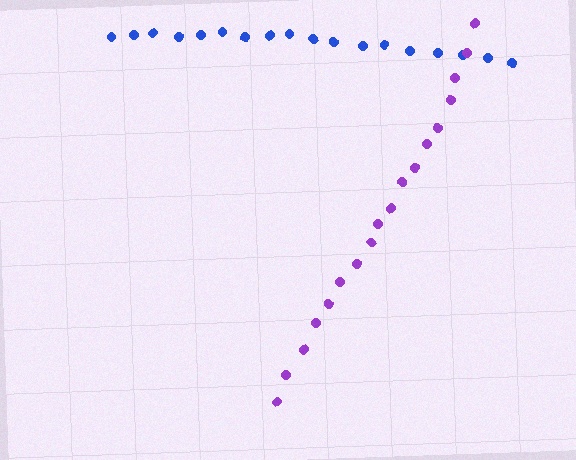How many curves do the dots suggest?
There are 2 distinct paths.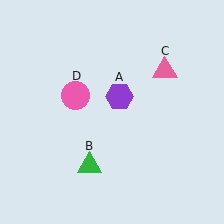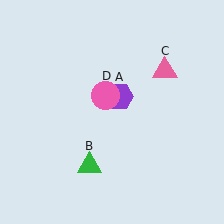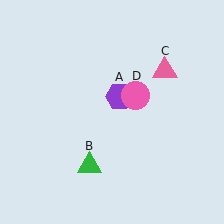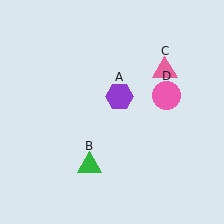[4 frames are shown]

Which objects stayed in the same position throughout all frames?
Purple hexagon (object A) and green triangle (object B) and pink triangle (object C) remained stationary.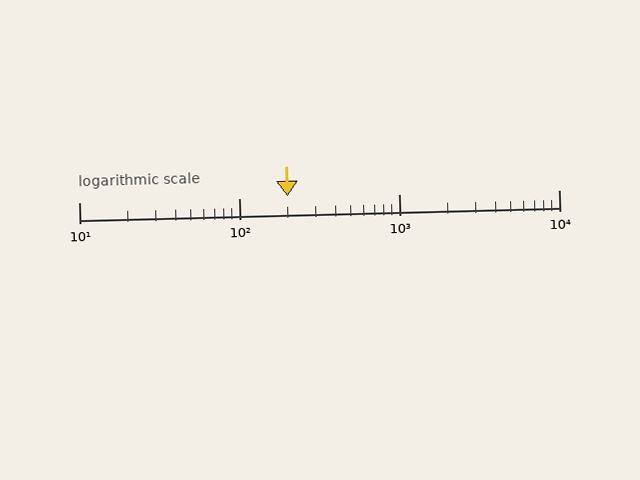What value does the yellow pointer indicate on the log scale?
The pointer indicates approximately 200.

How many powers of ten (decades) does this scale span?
The scale spans 3 decades, from 10 to 10000.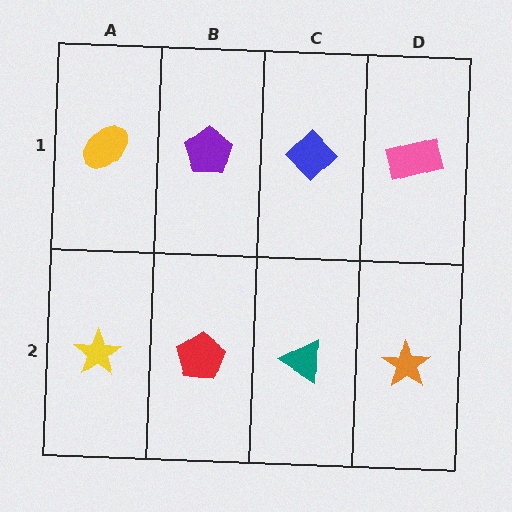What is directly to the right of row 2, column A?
A red pentagon.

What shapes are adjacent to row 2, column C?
A blue diamond (row 1, column C), a red pentagon (row 2, column B), an orange star (row 2, column D).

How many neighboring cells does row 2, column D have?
2.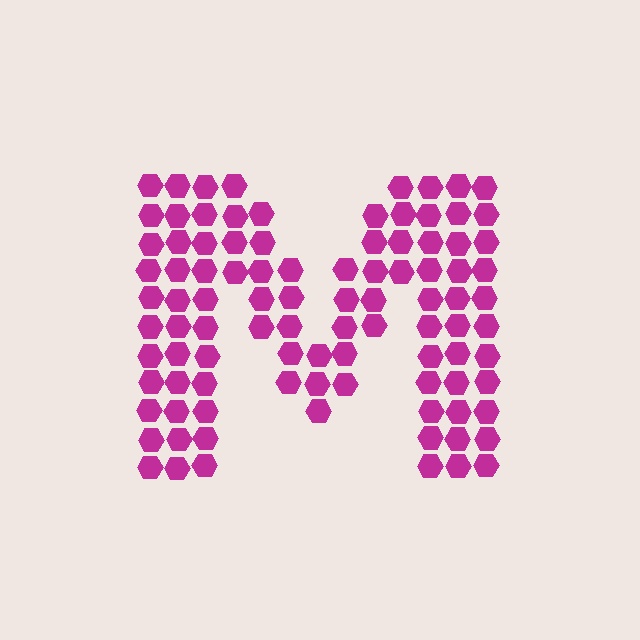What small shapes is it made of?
It is made of small hexagons.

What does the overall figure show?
The overall figure shows the letter M.